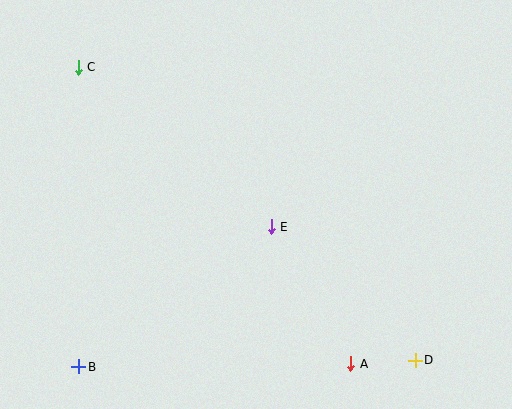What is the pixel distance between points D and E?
The distance between D and E is 196 pixels.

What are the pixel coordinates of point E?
Point E is at (271, 227).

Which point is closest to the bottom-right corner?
Point D is closest to the bottom-right corner.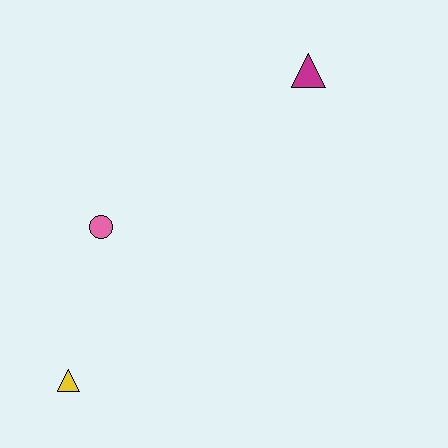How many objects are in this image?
There are 3 objects.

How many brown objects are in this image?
There are no brown objects.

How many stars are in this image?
There are no stars.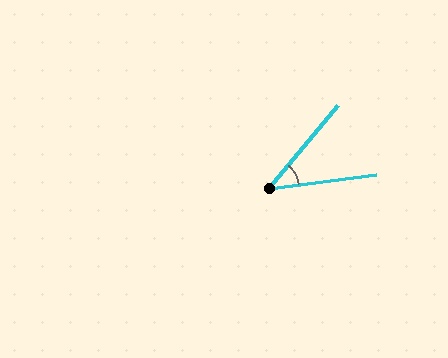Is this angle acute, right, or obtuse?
It is acute.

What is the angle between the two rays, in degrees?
Approximately 43 degrees.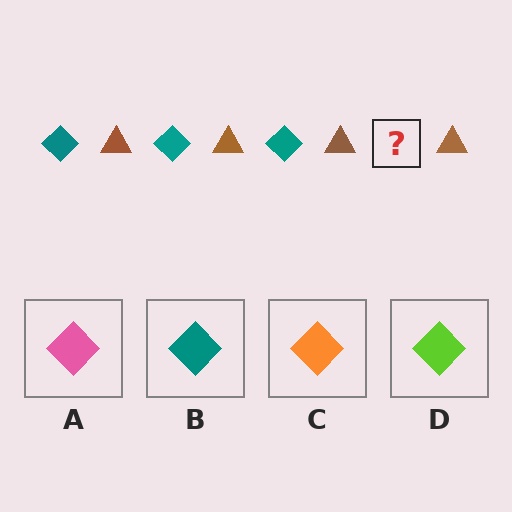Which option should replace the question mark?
Option B.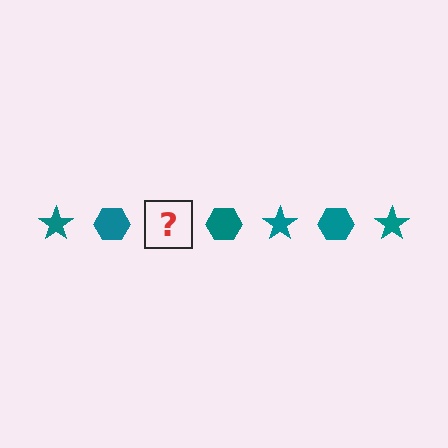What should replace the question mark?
The question mark should be replaced with a teal star.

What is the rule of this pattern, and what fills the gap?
The rule is that the pattern cycles through star, hexagon shapes in teal. The gap should be filled with a teal star.